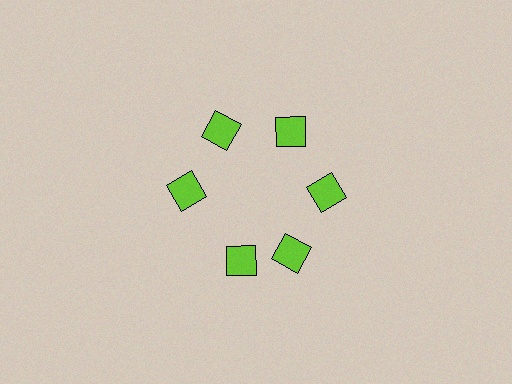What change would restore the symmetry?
The symmetry would be restored by rotating it back into even spacing with its neighbors so that all 6 squares sit at equal angles and equal distance from the center.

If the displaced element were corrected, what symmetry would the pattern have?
It would have 6-fold rotational symmetry — the pattern would map onto itself every 60 degrees.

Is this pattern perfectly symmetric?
No. The 6 lime squares are arranged in a ring, but one element near the 7 o'clock position is rotated out of alignment along the ring, breaking the 6-fold rotational symmetry.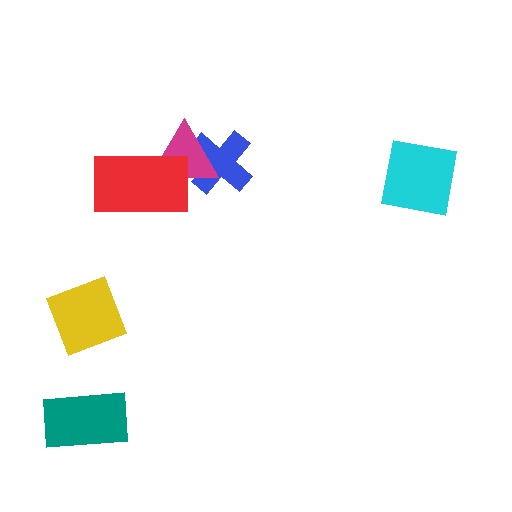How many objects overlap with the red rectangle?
1 object overlaps with the red rectangle.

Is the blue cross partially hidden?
Yes, it is partially covered by another shape.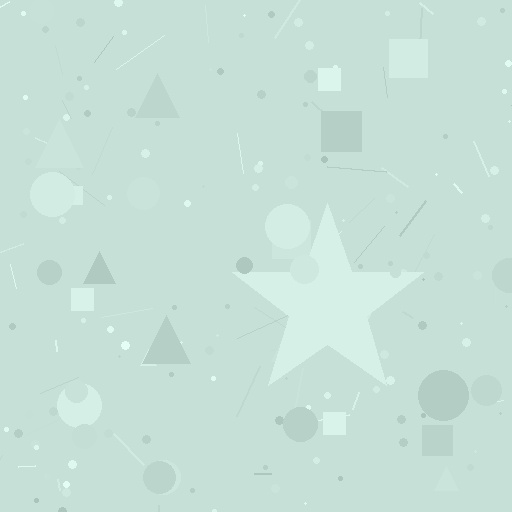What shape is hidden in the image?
A star is hidden in the image.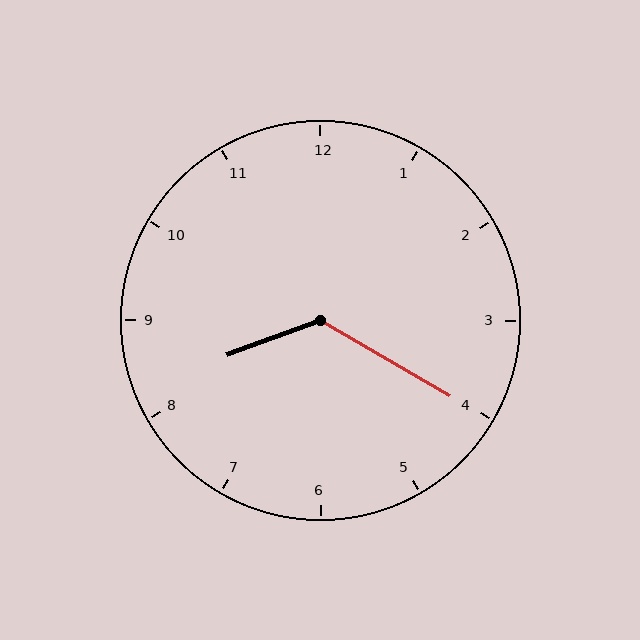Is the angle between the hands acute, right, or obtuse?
It is obtuse.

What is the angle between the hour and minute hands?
Approximately 130 degrees.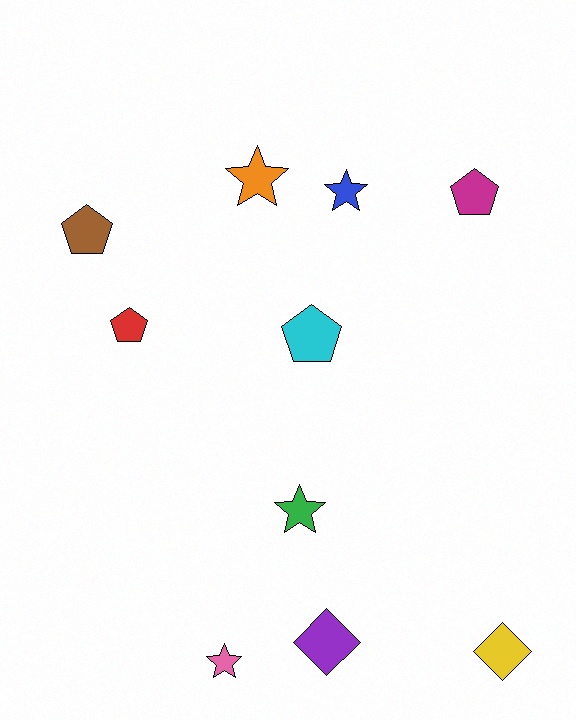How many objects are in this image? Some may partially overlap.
There are 10 objects.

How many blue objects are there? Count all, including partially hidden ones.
There is 1 blue object.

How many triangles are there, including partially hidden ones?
There are no triangles.